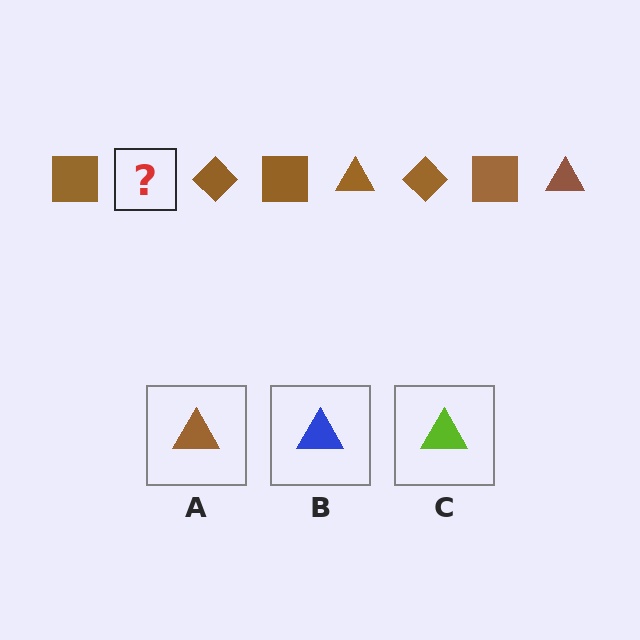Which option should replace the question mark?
Option A.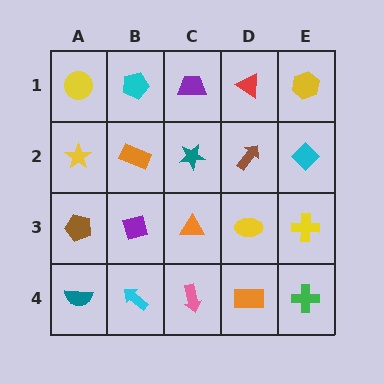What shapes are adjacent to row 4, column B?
A purple square (row 3, column B), a teal semicircle (row 4, column A), a pink arrow (row 4, column C).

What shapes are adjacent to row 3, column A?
A yellow star (row 2, column A), a teal semicircle (row 4, column A), a purple square (row 3, column B).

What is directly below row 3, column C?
A pink arrow.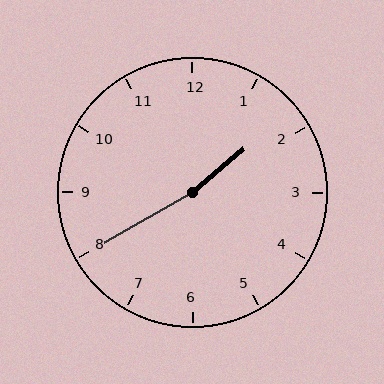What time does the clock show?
1:40.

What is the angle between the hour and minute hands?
Approximately 170 degrees.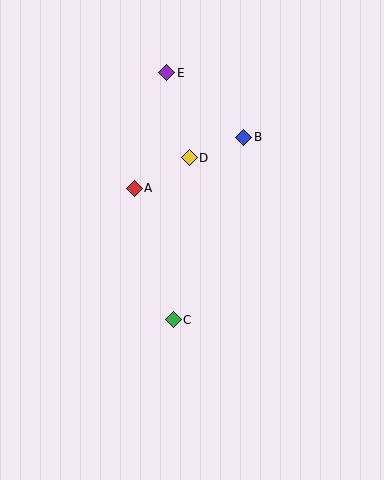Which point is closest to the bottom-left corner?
Point C is closest to the bottom-left corner.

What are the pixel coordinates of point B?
Point B is at (244, 137).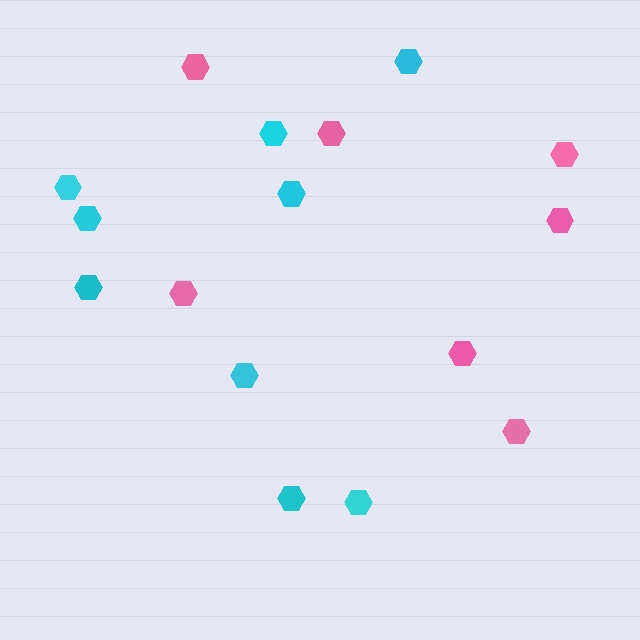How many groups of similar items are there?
There are 2 groups: one group of cyan hexagons (9) and one group of pink hexagons (7).